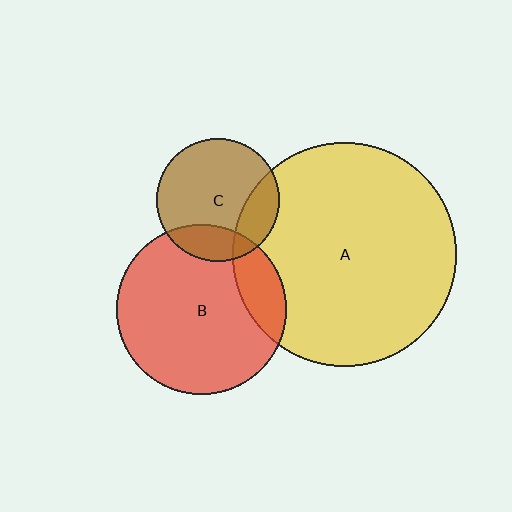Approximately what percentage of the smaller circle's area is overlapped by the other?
Approximately 20%.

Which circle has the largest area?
Circle A (yellow).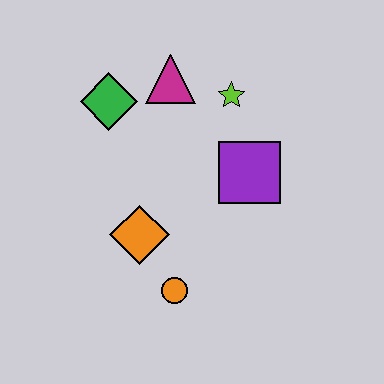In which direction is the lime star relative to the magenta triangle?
The lime star is to the right of the magenta triangle.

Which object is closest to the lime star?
The magenta triangle is closest to the lime star.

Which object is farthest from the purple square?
The green diamond is farthest from the purple square.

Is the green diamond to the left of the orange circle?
Yes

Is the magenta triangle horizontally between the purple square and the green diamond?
Yes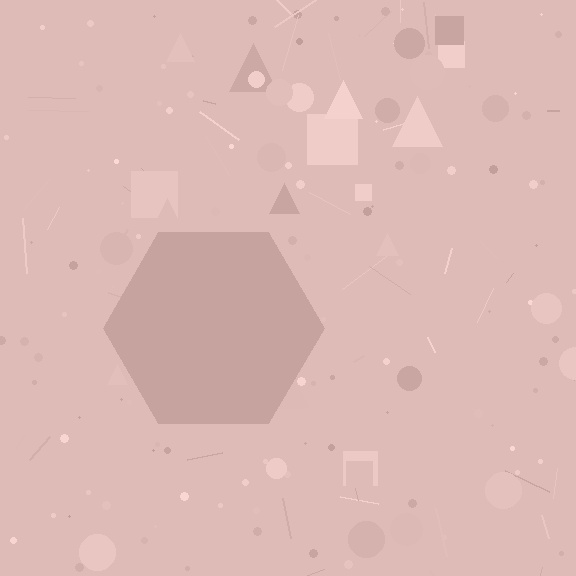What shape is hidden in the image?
A hexagon is hidden in the image.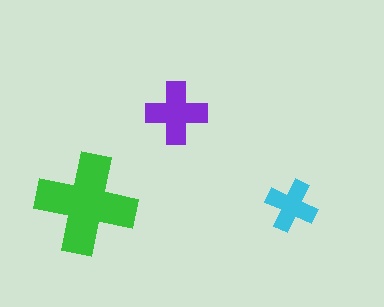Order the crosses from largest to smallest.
the green one, the purple one, the cyan one.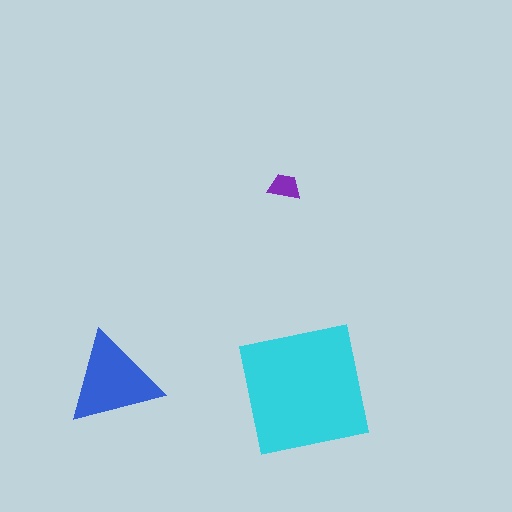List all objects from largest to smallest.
The cyan square, the blue triangle, the purple trapezoid.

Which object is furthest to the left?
The blue triangle is leftmost.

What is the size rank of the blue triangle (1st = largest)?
2nd.